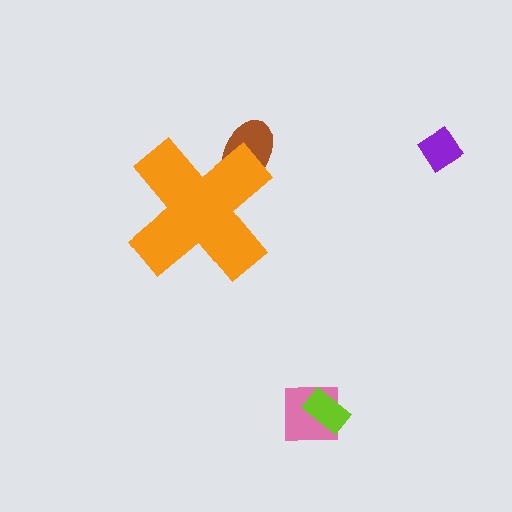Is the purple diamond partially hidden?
No, the purple diamond is fully visible.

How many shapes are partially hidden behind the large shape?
1 shape is partially hidden.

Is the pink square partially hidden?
No, the pink square is fully visible.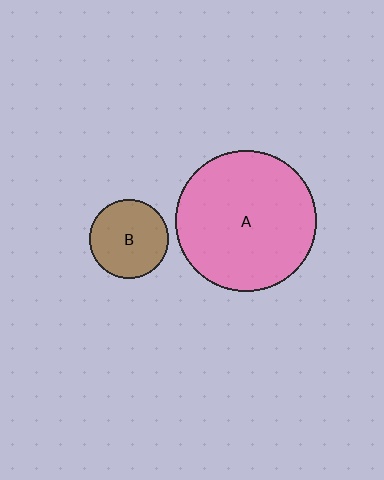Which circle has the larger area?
Circle A (pink).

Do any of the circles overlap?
No, none of the circles overlap.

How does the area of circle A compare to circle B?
Approximately 3.2 times.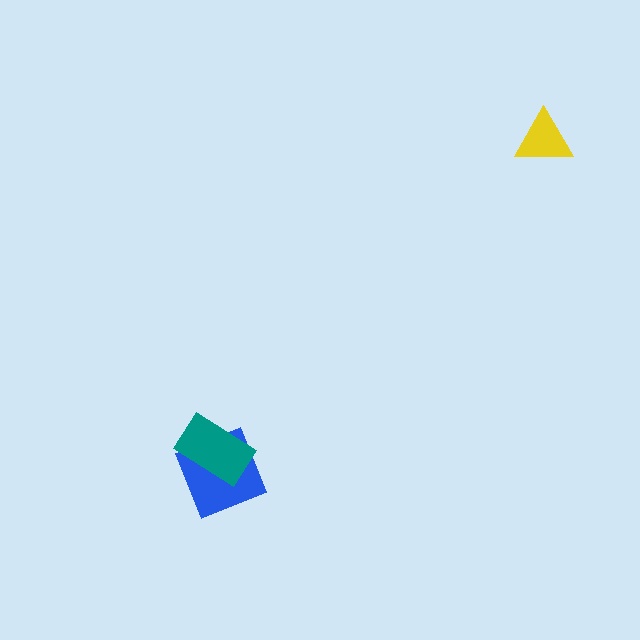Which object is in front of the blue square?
The teal rectangle is in front of the blue square.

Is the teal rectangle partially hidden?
No, no other shape covers it.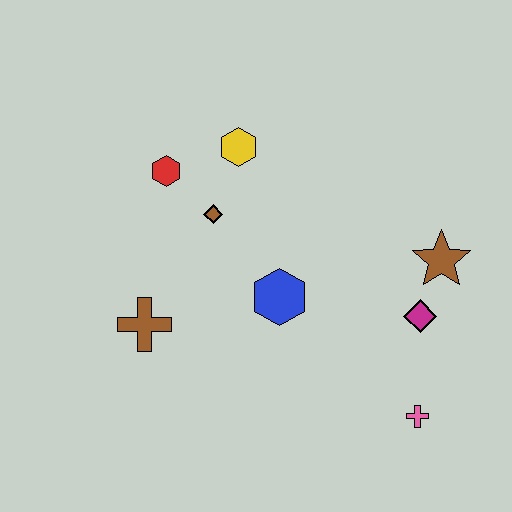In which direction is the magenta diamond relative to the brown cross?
The magenta diamond is to the right of the brown cross.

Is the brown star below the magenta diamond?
No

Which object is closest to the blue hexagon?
The brown diamond is closest to the blue hexagon.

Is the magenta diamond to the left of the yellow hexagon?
No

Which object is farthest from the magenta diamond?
The red hexagon is farthest from the magenta diamond.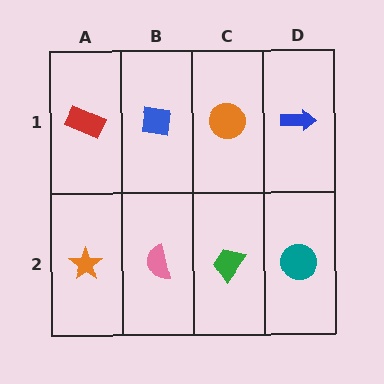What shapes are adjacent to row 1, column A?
An orange star (row 2, column A), a blue square (row 1, column B).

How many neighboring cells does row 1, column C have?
3.